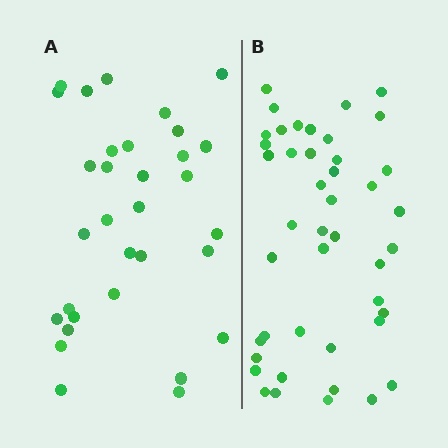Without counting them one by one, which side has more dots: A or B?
Region B (the right region) has more dots.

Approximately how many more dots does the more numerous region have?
Region B has roughly 12 or so more dots than region A.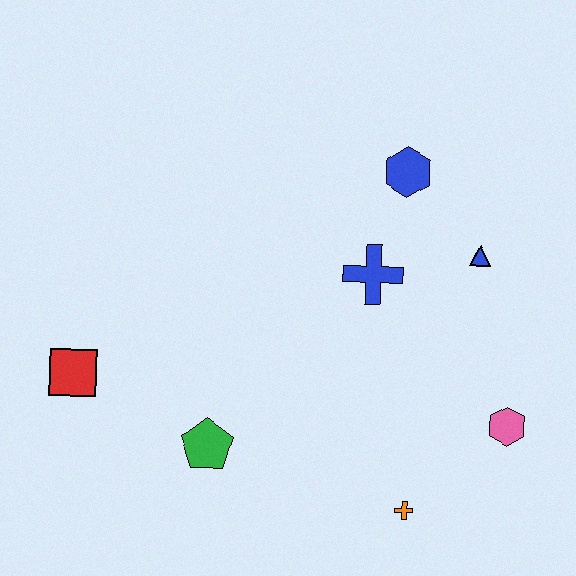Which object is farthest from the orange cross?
The red square is farthest from the orange cross.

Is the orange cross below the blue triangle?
Yes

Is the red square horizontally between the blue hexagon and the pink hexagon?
No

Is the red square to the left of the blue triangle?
Yes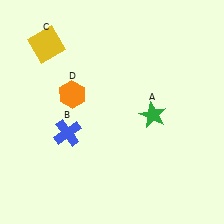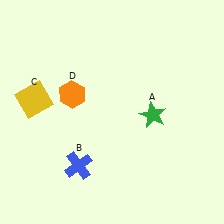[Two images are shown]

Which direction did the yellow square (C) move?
The yellow square (C) moved down.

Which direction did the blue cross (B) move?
The blue cross (B) moved down.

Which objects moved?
The objects that moved are: the blue cross (B), the yellow square (C).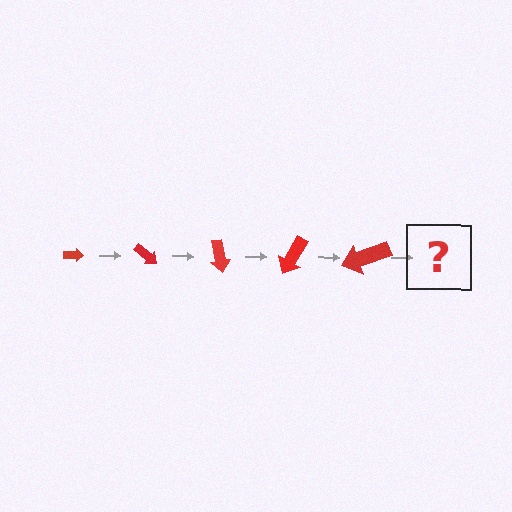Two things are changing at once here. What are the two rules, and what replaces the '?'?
The two rules are that the arrow grows larger each step and it rotates 40 degrees each step. The '?' should be an arrow, larger than the previous one and rotated 200 degrees from the start.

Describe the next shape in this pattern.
It should be an arrow, larger than the previous one and rotated 200 degrees from the start.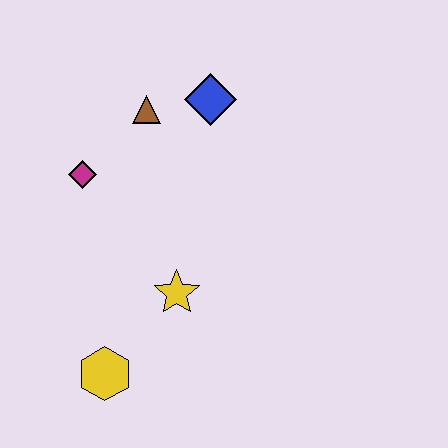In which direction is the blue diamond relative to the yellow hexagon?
The blue diamond is above the yellow hexagon.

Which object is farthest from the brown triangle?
The yellow hexagon is farthest from the brown triangle.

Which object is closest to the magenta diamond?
The brown triangle is closest to the magenta diamond.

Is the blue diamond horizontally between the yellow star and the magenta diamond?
No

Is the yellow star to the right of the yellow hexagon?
Yes